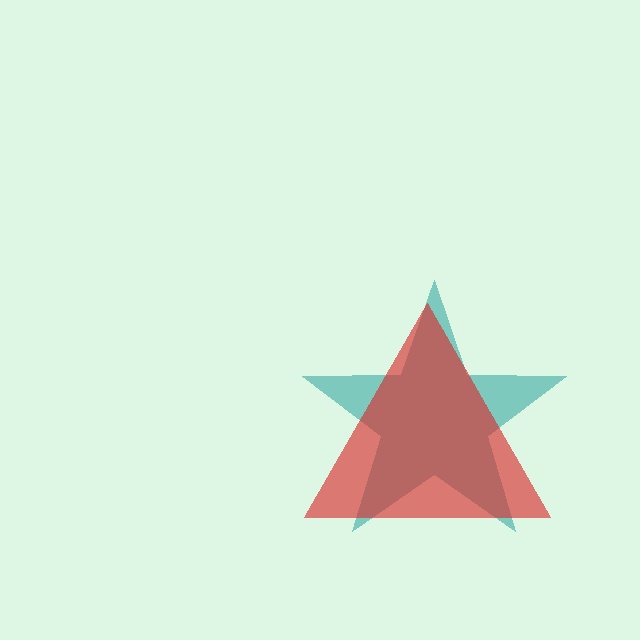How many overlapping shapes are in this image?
There are 2 overlapping shapes in the image.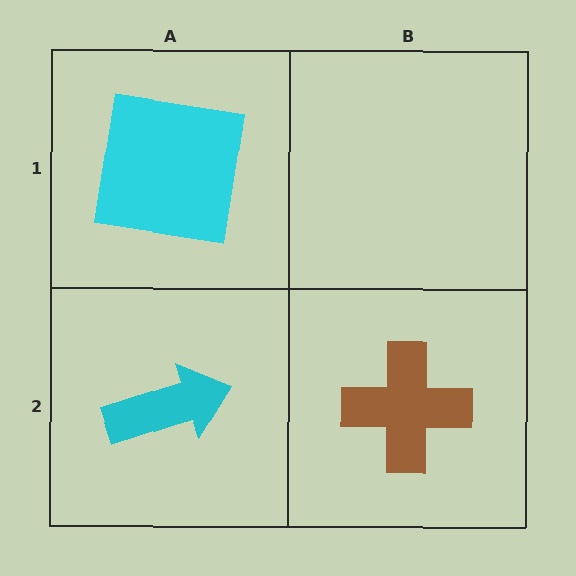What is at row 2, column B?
A brown cross.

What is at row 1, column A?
A cyan square.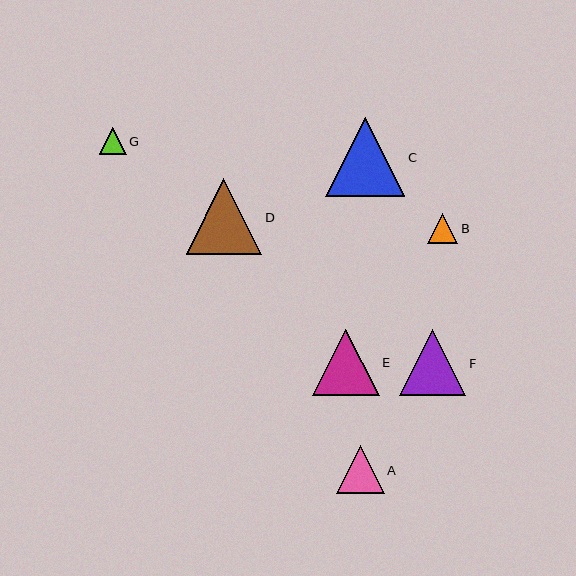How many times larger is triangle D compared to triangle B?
Triangle D is approximately 2.5 times the size of triangle B.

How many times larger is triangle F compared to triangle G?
Triangle F is approximately 2.4 times the size of triangle G.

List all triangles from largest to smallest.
From largest to smallest: C, D, E, F, A, B, G.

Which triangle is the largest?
Triangle C is the largest with a size of approximately 79 pixels.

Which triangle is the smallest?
Triangle G is the smallest with a size of approximately 27 pixels.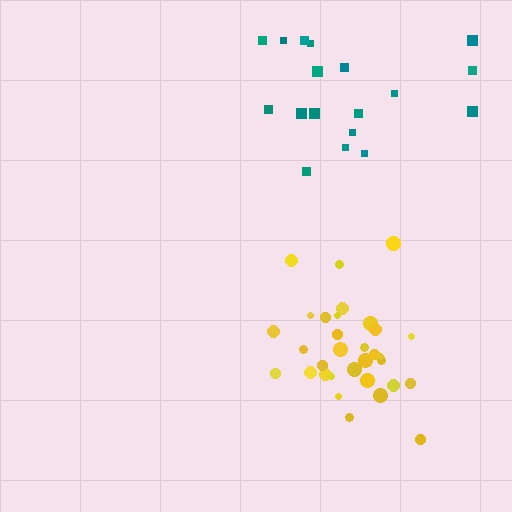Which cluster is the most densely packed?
Yellow.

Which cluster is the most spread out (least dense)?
Teal.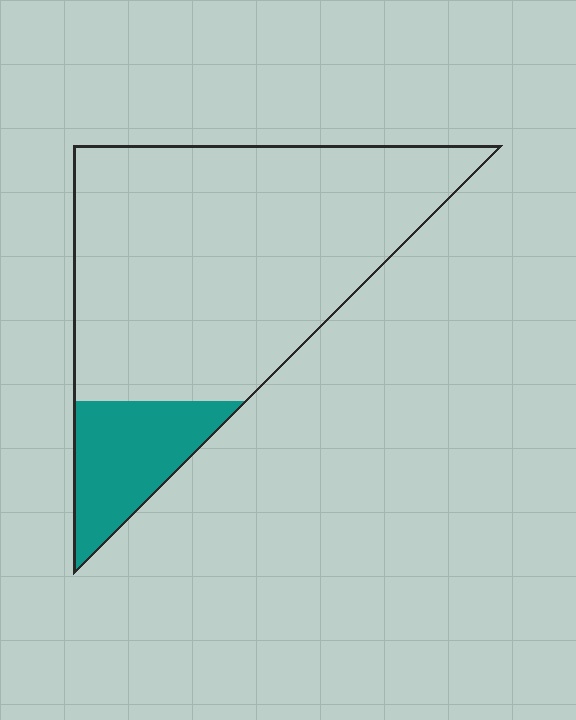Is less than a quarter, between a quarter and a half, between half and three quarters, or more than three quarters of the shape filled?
Less than a quarter.